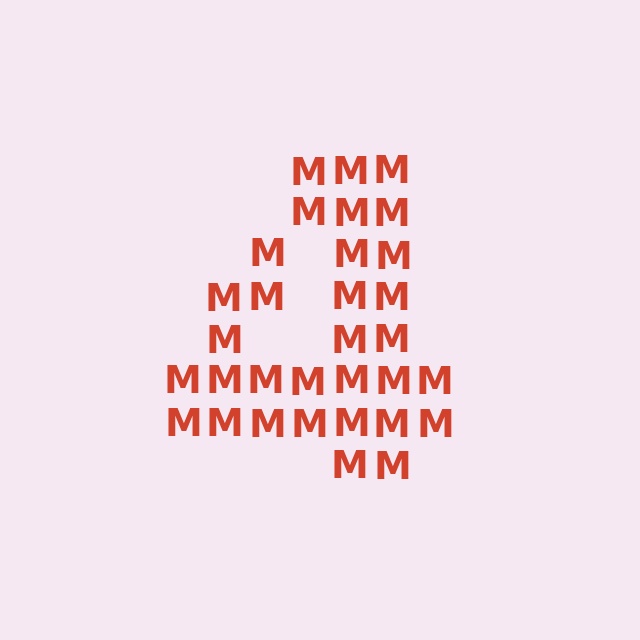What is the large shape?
The large shape is the digit 4.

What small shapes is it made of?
It is made of small letter M's.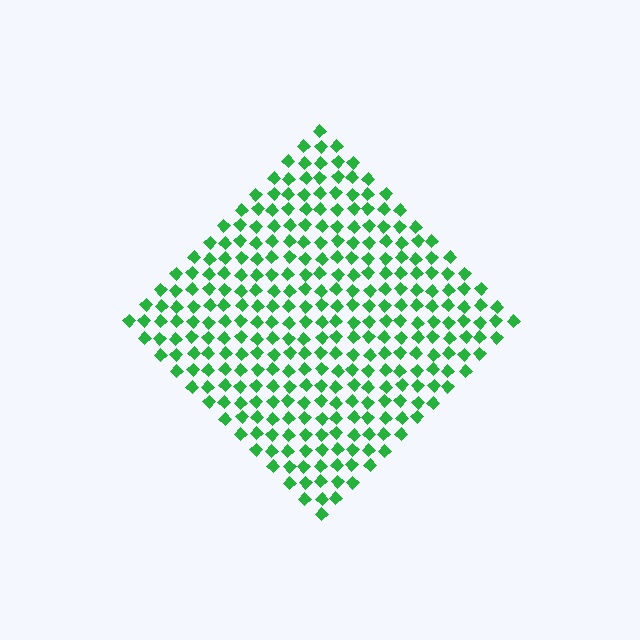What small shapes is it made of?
It is made of small diamonds.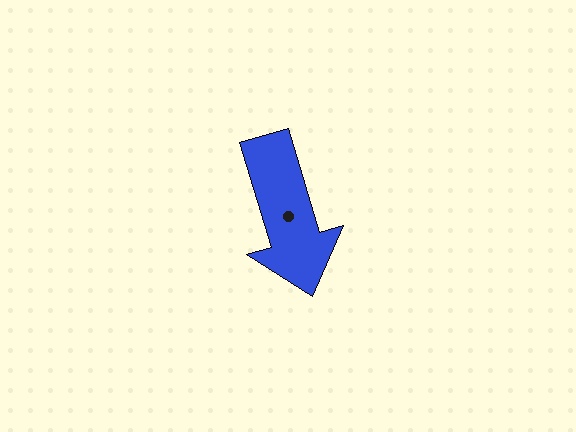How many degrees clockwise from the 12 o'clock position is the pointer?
Approximately 163 degrees.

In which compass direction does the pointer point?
South.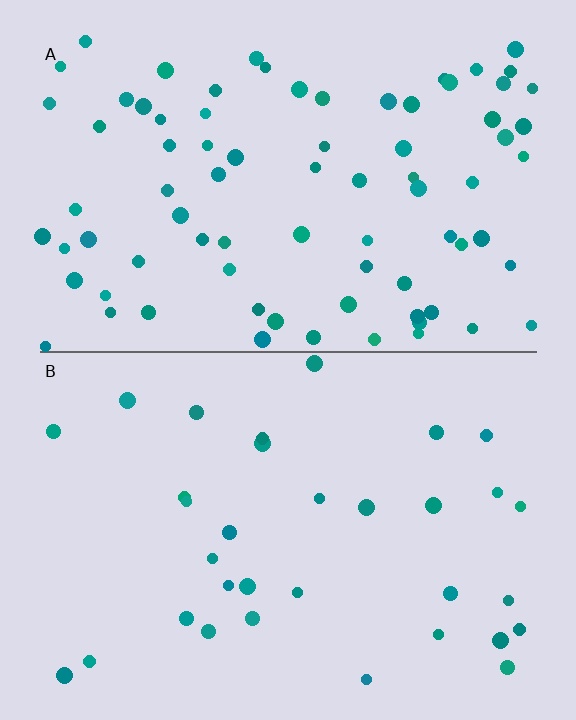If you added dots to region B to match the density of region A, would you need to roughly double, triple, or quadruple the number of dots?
Approximately double.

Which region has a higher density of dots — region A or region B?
A (the top).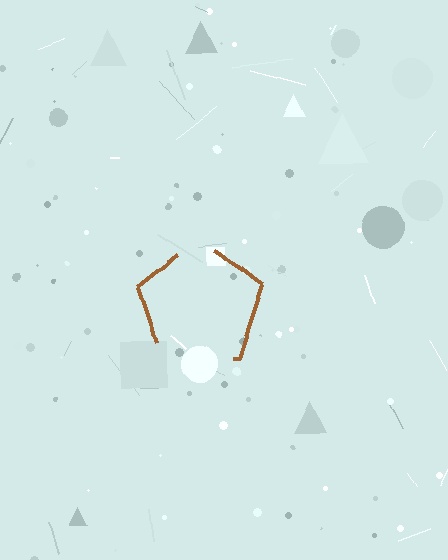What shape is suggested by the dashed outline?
The dashed outline suggests a pentagon.